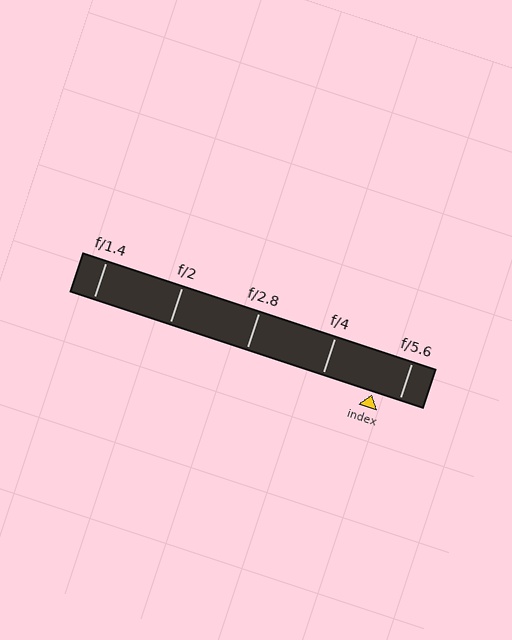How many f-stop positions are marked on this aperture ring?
There are 5 f-stop positions marked.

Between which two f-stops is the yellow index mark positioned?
The index mark is between f/4 and f/5.6.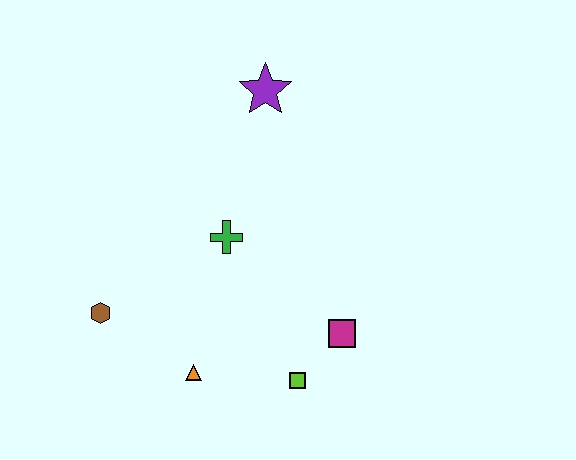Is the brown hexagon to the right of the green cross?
No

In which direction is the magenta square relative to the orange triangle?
The magenta square is to the right of the orange triangle.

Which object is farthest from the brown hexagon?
The purple star is farthest from the brown hexagon.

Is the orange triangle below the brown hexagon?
Yes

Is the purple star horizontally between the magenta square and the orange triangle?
Yes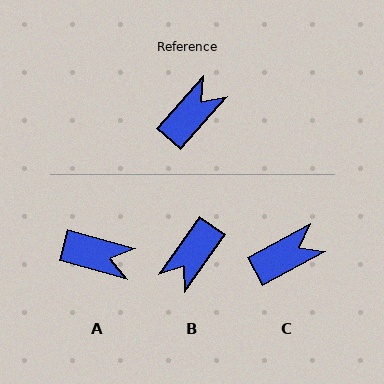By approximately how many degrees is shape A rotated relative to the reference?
Approximately 63 degrees clockwise.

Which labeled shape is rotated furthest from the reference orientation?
B, about 174 degrees away.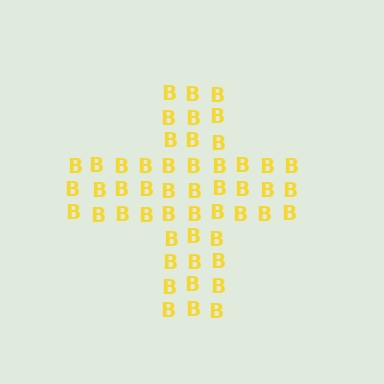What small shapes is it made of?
It is made of small letter B's.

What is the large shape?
The large shape is a cross.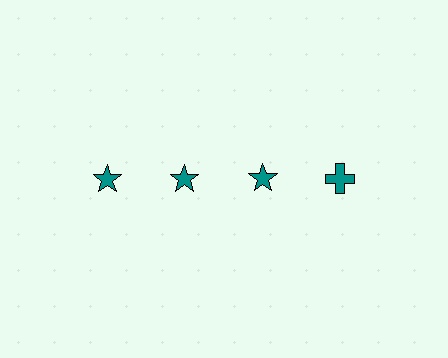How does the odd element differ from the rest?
It has a different shape: cross instead of star.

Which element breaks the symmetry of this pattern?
The teal cross in the top row, second from right column breaks the symmetry. All other shapes are teal stars.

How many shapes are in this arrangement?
There are 4 shapes arranged in a grid pattern.